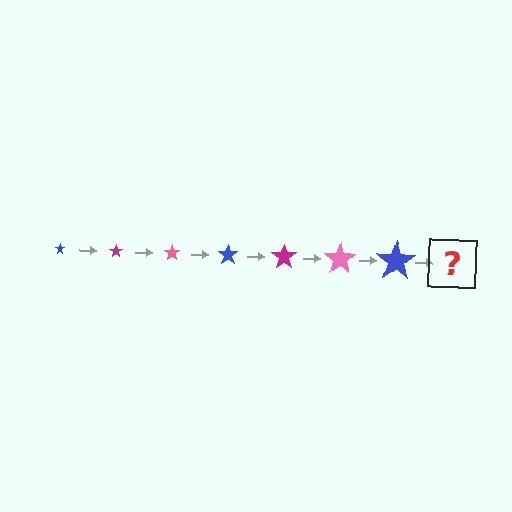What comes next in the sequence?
The next element should be a magenta star, larger than the previous one.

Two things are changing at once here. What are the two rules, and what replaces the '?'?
The two rules are that the star grows larger each step and the color cycles through blue, magenta, and pink. The '?' should be a magenta star, larger than the previous one.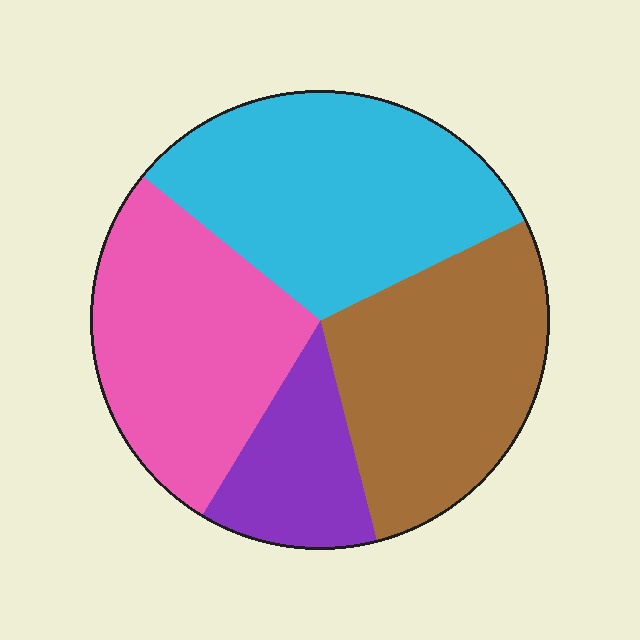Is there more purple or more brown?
Brown.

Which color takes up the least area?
Purple, at roughly 15%.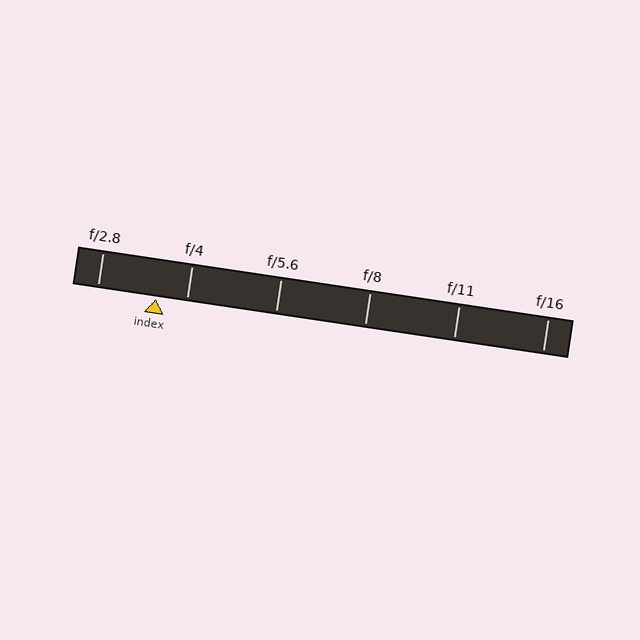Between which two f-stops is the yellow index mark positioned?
The index mark is between f/2.8 and f/4.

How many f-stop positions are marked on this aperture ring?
There are 6 f-stop positions marked.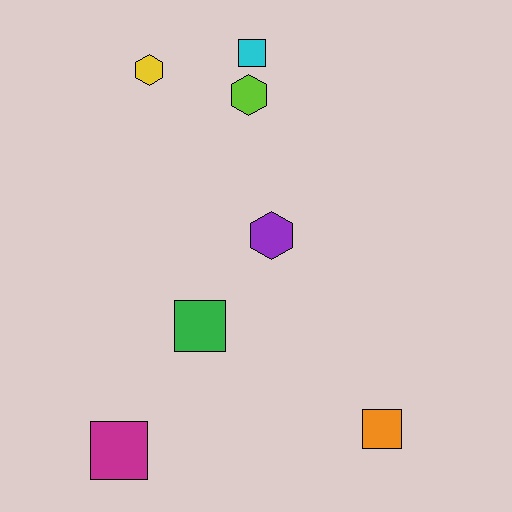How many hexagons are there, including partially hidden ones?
There are 3 hexagons.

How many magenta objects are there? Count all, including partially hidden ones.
There is 1 magenta object.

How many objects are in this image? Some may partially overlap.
There are 7 objects.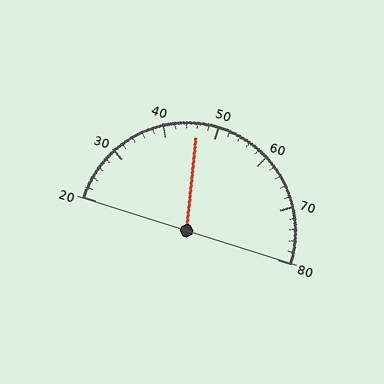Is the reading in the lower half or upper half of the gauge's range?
The reading is in the lower half of the range (20 to 80).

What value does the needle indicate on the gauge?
The needle indicates approximately 46.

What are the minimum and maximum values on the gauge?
The gauge ranges from 20 to 80.